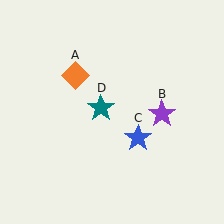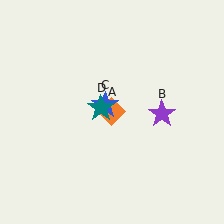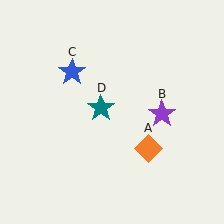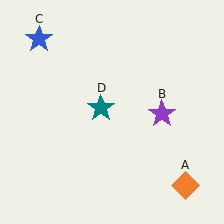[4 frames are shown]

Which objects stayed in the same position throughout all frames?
Purple star (object B) and teal star (object D) remained stationary.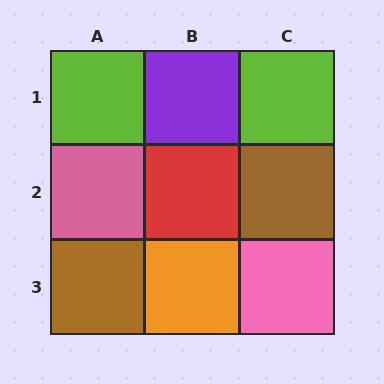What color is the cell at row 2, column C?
Brown.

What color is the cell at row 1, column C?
Lime.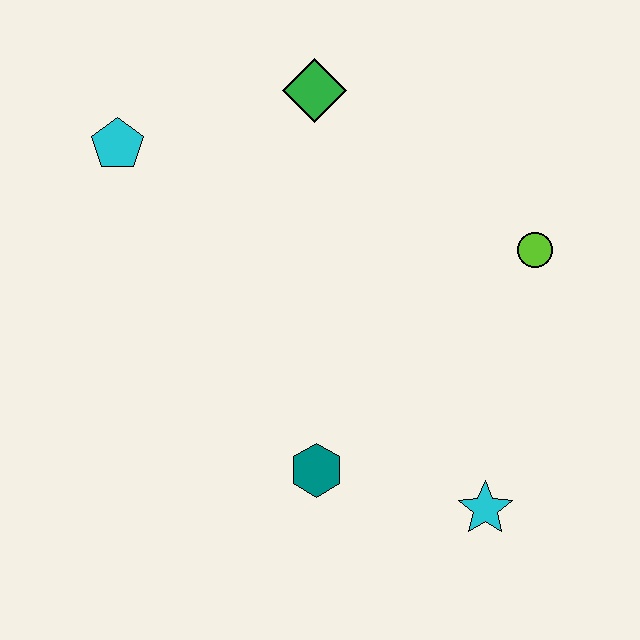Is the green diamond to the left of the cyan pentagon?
No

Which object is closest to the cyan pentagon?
The green diamond is closest to the cyan pentagon.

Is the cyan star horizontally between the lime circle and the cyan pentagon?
Yes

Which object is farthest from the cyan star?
The cyan pentagon is farthest from the cyan star.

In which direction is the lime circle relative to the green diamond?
The lime circle is to the right of the green diamond.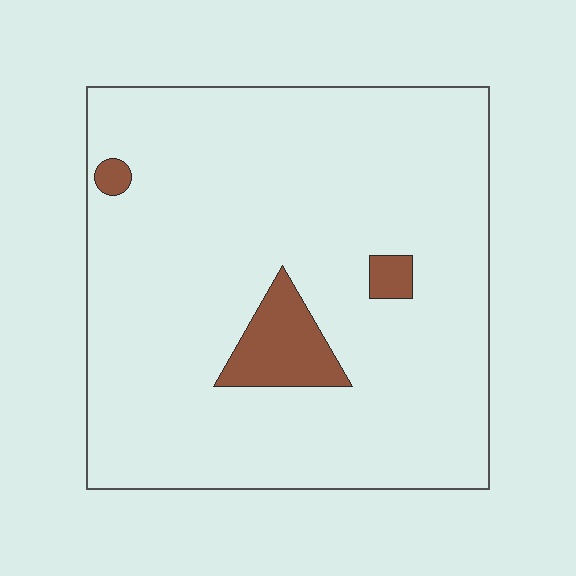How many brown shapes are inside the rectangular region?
3.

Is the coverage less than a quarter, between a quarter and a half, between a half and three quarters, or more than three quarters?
Less than a quarter.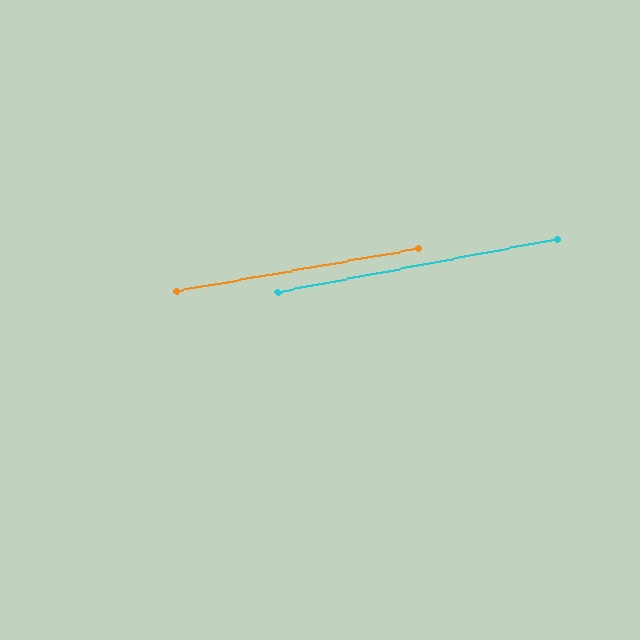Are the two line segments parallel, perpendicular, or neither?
Parallel — their directions differ by only 0.8°.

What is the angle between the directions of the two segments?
Approximately 1 degree.